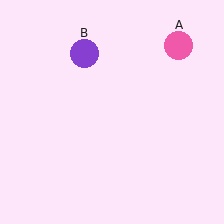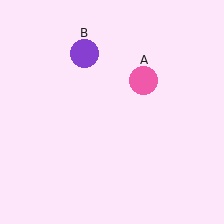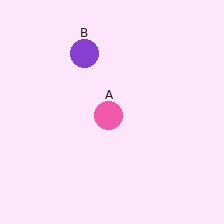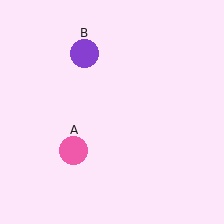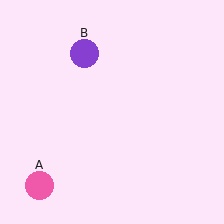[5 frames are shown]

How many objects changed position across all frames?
1 object changed position: pink circle (object A).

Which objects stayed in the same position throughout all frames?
Purple circle (object B) remained stationary.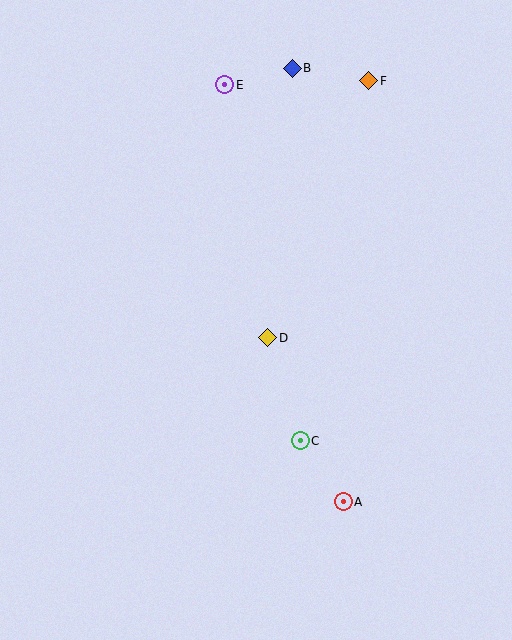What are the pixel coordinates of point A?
Point A is at (344, 502).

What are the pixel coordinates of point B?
Point B is at (293, 69).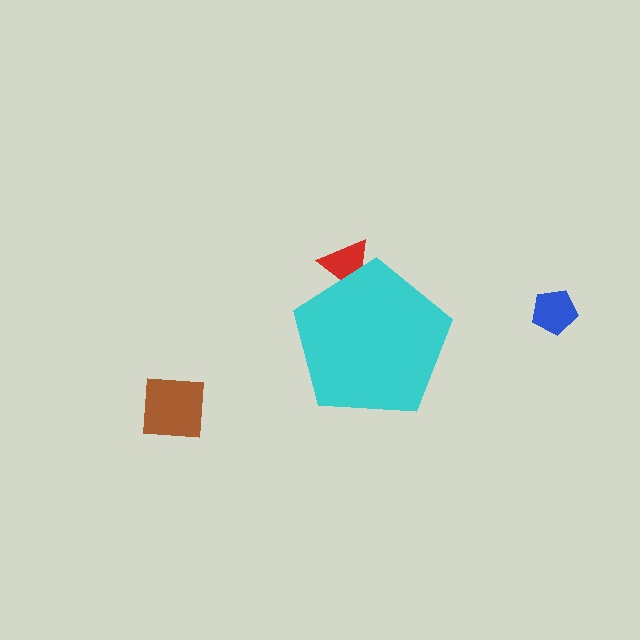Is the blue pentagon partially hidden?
No, the blue pentagon is fully visible.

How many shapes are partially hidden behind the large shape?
1 shape is partially hidden.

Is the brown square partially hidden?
No, the brown square is fully visible.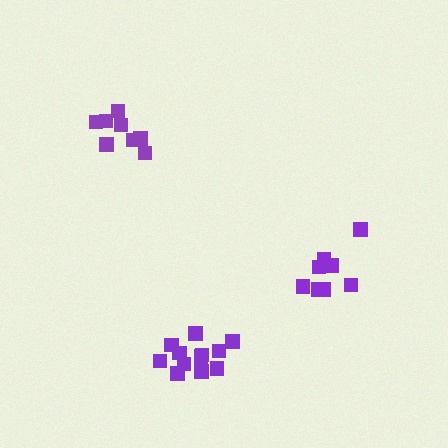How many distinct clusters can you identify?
There are 3 distinct clusters.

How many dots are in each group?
Group 1: 8 dots, Group 2: 8 dots, Group 3: 13 dots (29 total).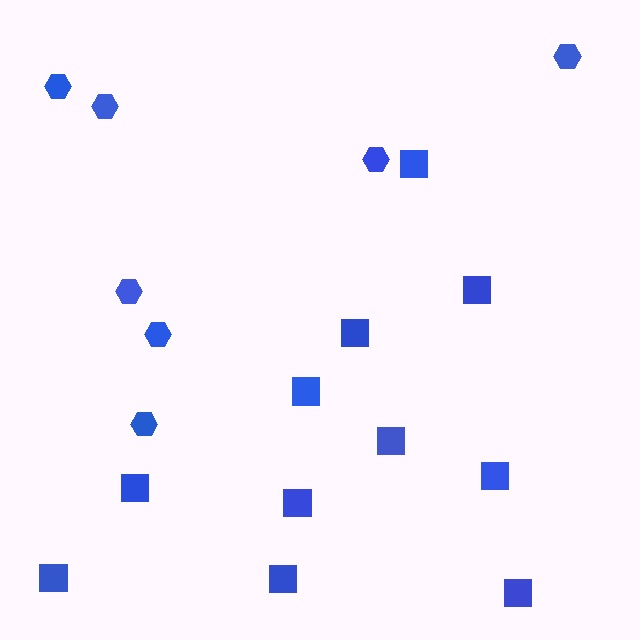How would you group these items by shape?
There are 2 groups: one group of squares (11) and one group of hexagons (7).